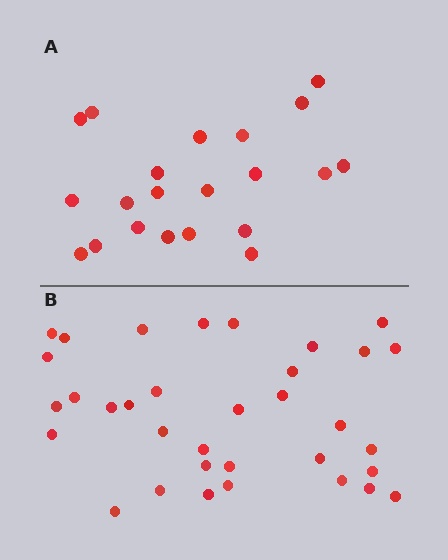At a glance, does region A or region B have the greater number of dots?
Region B (the bottom region) has more dots.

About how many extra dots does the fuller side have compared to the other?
Region B has approximately 15 more dots than region A.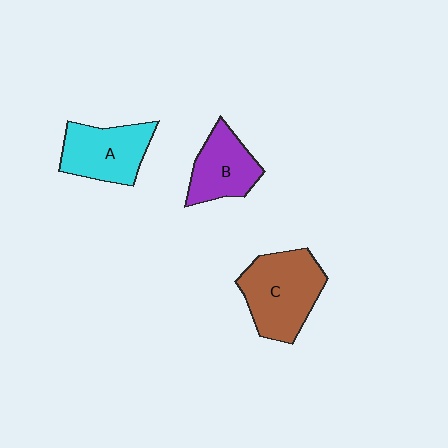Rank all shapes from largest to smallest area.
From largest to smallest: C (brown), A (cyan), B (purple).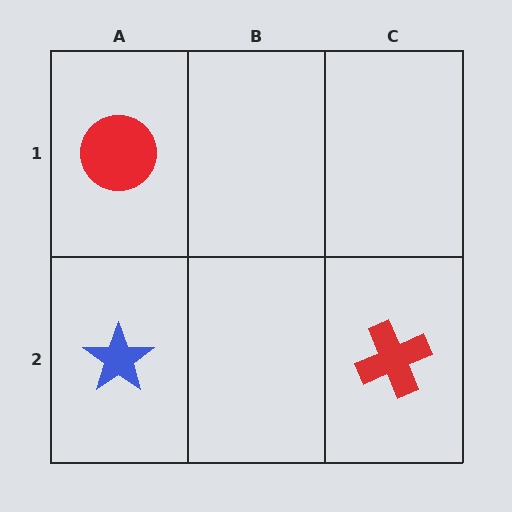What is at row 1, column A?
A red circle.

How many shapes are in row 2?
2 shapes.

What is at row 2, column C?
A red cross.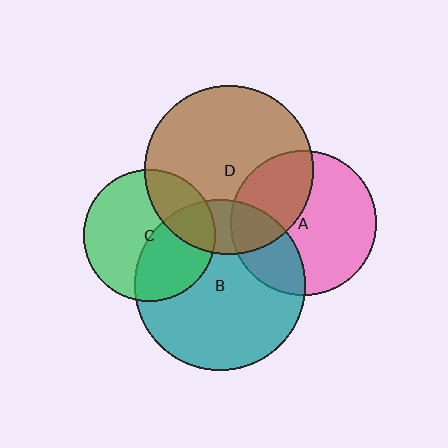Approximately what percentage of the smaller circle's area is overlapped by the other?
Approximately 25%.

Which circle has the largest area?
Circle B (teal).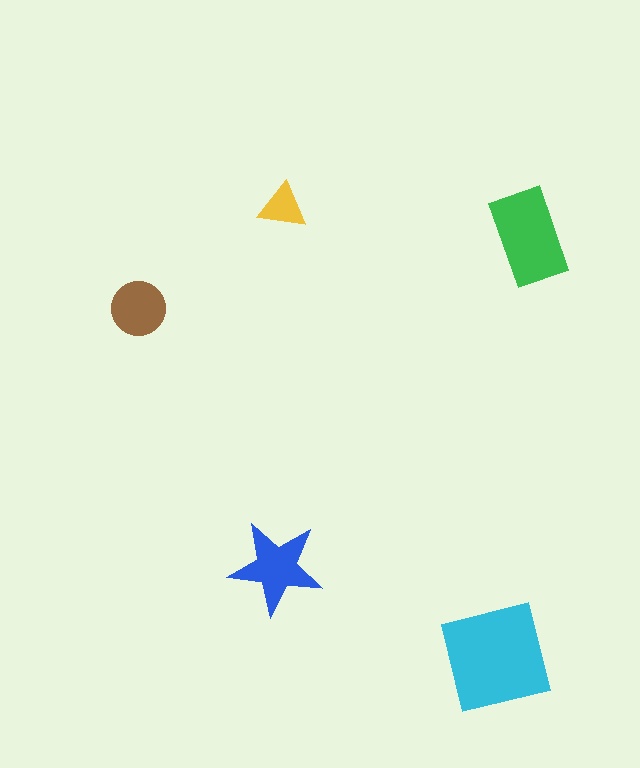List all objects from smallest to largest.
The yellow triangle, the brown circle, the blue star, the green rectangle, the cyan square.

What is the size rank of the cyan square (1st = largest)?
1st.